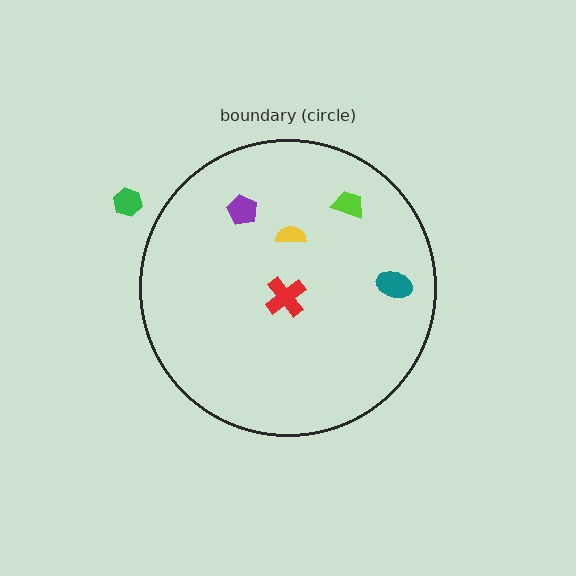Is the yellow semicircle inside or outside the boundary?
Inside.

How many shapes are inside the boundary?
5 inside, 1 outside.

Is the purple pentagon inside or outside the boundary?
Inside.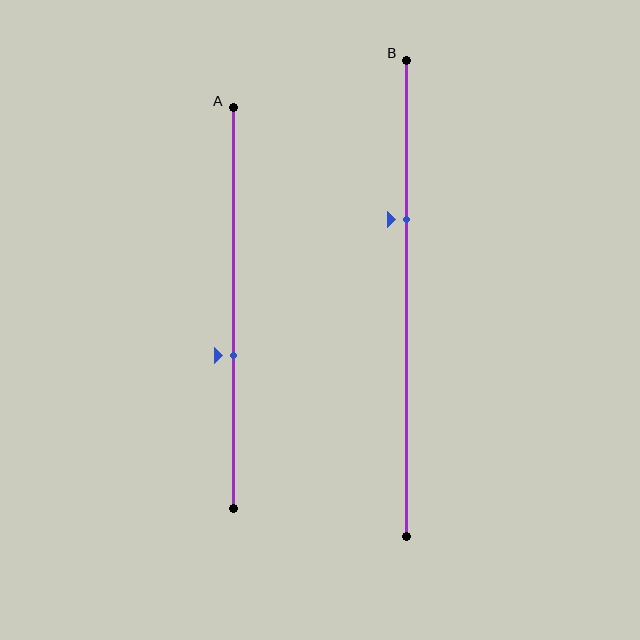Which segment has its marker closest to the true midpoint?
Segment A has its marker closest to the true midpoint.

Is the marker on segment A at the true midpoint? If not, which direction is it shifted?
No, the marker on segment A is shifted downward by about 12% of the segment length.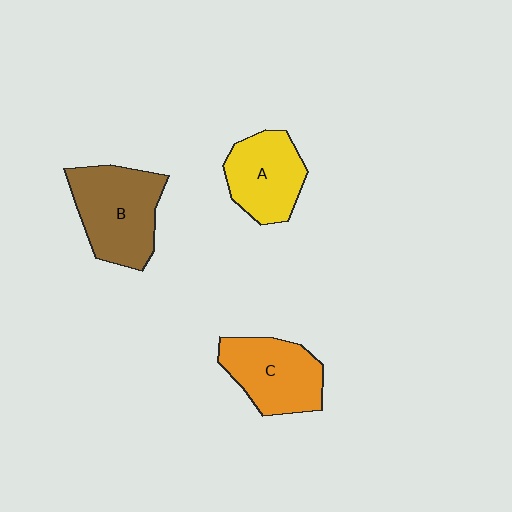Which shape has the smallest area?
Shape A (yellow).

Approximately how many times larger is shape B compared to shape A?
Approximately 1.3 times.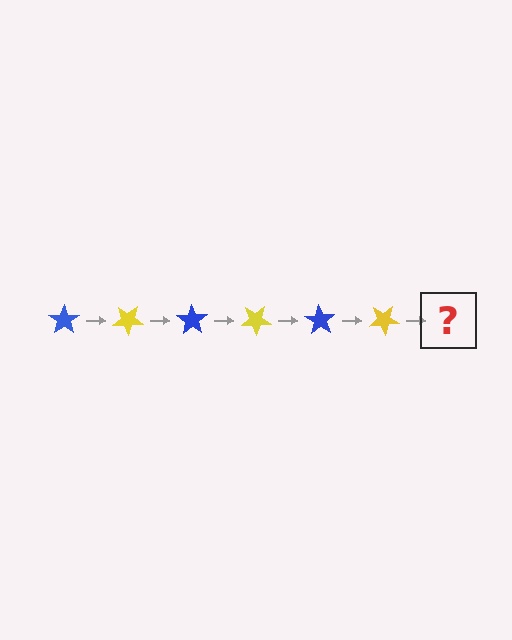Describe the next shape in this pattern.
It should be a blue star, rotated 210 degrees from the start.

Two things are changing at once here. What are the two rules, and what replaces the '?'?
The two rules are that it rotates 35 degrees each step and the color cycles through blue and yellow. The '?' should be a blue star, rotated 210 degrees from the start.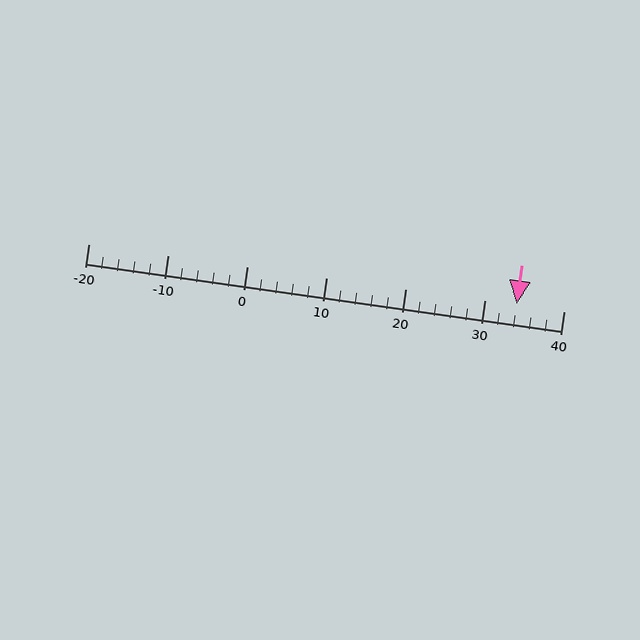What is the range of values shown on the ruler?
The ruler shows values from -20 to 40.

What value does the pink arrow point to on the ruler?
The pink arrow points to approximately 34.